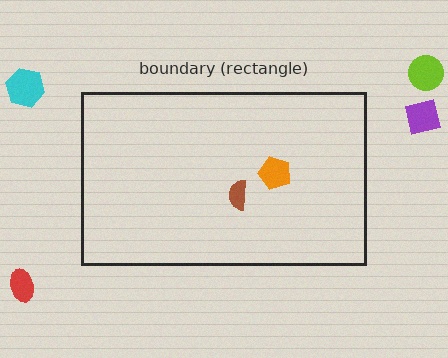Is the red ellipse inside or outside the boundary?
Outside.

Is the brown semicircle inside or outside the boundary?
Inside.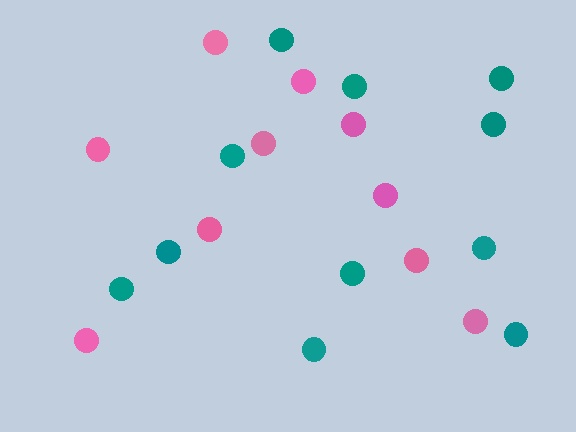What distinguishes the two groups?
There are 2 groups: one group of pink circles (10) and one group of teal circles (11).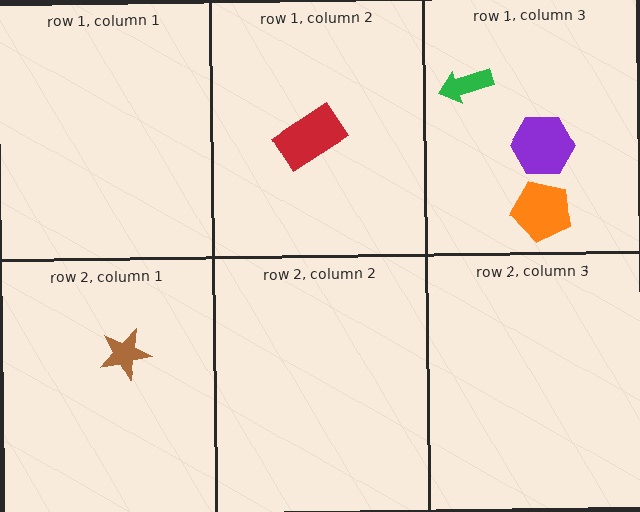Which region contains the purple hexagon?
The row 1, column 3 region.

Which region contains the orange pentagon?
The row 1, column 3 region.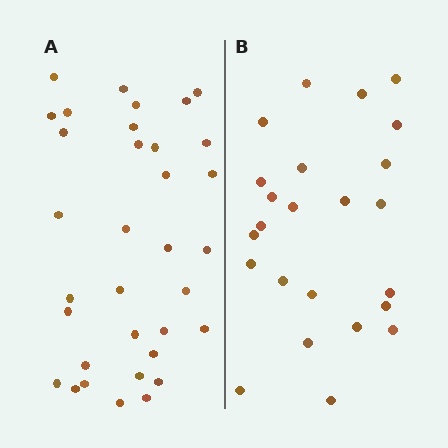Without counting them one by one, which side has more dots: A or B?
Region A (the left region) has more dots.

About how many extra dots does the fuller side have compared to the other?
Region A has roughly 10 or so more dots than region B.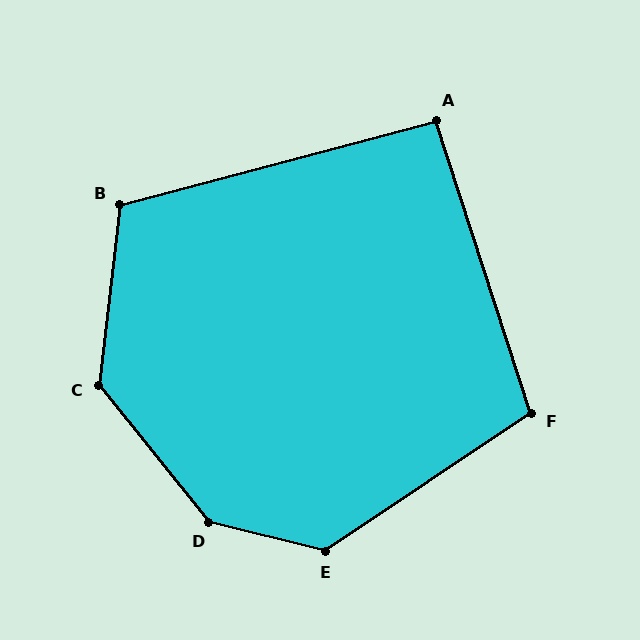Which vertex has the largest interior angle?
D, at approximately 142 degrees.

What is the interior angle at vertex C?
Approximately 134 degrees (obtuse).